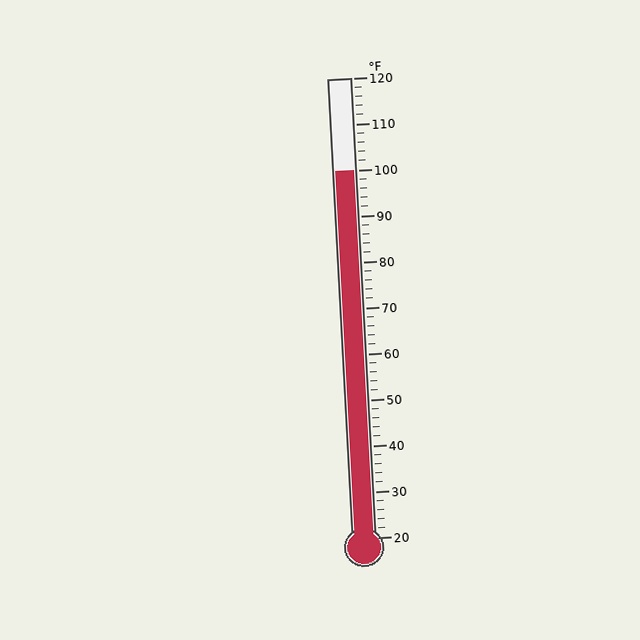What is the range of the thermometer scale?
The thermometer scale ranges from 20°F to 120°F.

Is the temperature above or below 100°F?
The temperature is at 100°F.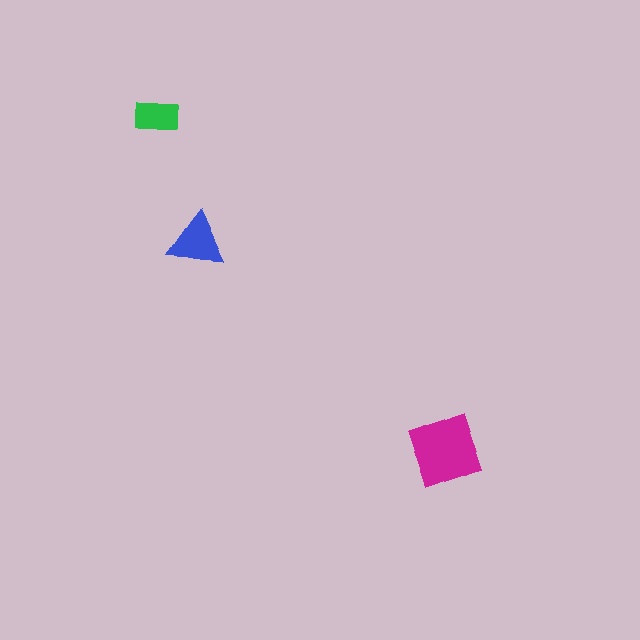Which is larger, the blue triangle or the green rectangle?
The blue triangle.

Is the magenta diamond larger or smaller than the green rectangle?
Larger.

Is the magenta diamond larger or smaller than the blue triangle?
Larger.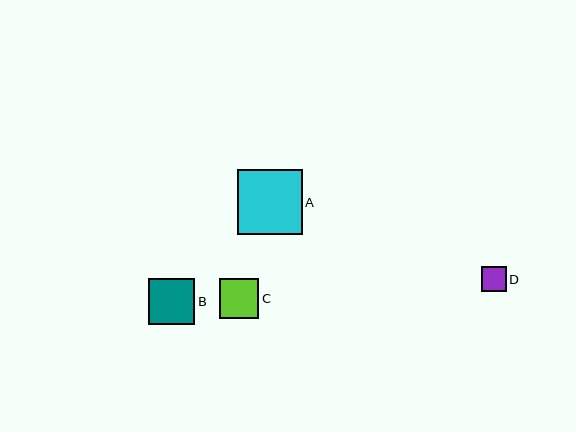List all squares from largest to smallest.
From largest to smallest: A, B, C, D.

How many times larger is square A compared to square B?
Square A is approximately 1.4 times the size of square B.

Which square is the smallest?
Square D is the smallest with a size of approximately 25 pixels.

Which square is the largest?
Square A is the largest with a size of approximately 64 pixels.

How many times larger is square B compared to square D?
Square B is approximately 1.9 times the size of square D.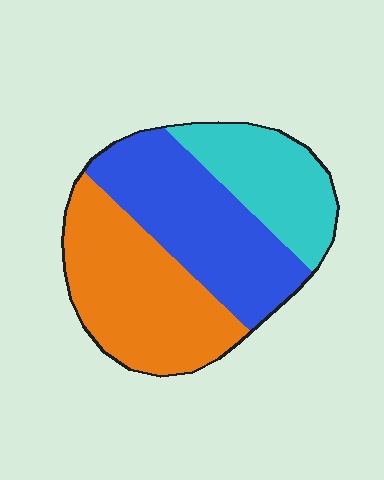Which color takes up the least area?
Cyan, at roughly 25%.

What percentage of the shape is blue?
Blue covers 37% of the shape.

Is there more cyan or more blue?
Blue.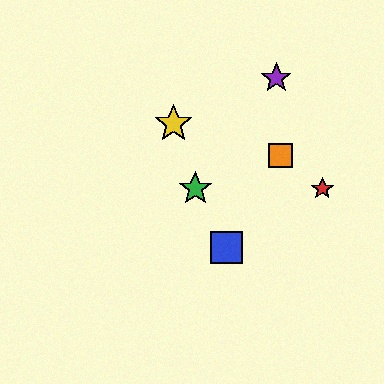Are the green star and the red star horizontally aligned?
Yes, both are at y≈189.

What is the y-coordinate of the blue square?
The blue square is at y≈248.